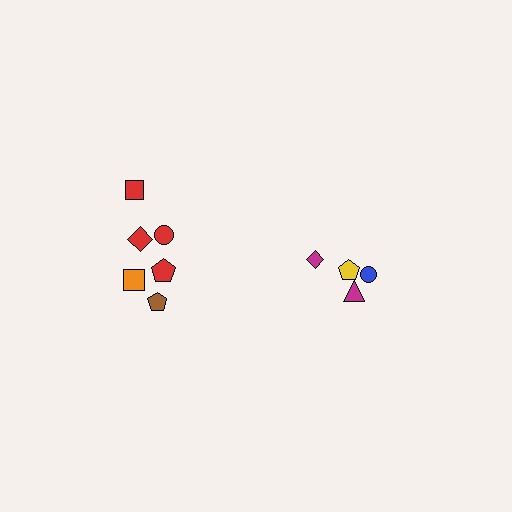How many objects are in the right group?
There are 4 objects.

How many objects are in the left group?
There are 6 objects.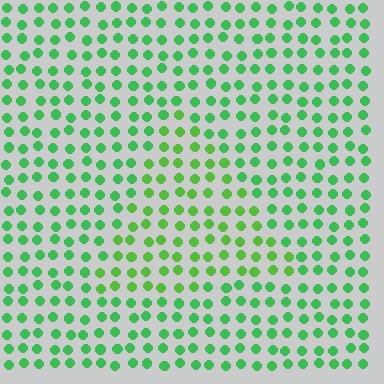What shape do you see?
I see a triangle.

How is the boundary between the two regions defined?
The boundary is defined purely by a slight shift in hue (about 23 degrees). Spacing, size, and orientation are identical on both sides.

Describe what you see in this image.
The image is filled with small green elements in a uniform arrangement. A triangle-shaped region is visible where the elements are tinted to a slightly different hue, forming a subtle color boundary.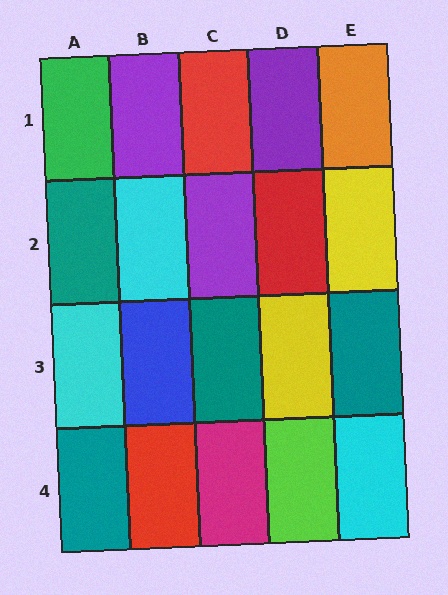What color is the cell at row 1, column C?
Red.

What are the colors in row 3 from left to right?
Cyan, blue, teal, yellow, teal.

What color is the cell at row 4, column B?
Red.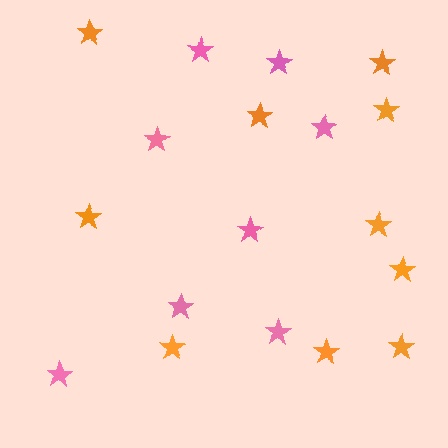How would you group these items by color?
There are 2 groups: one group of pink stars (8) and one group of orange stars (10).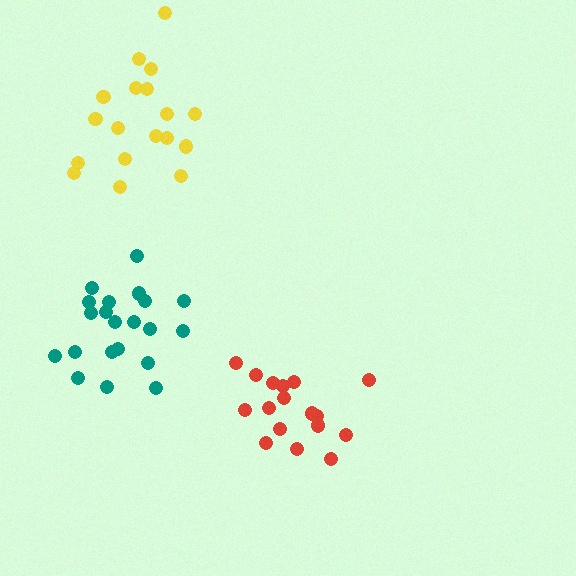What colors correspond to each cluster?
The clusters are colored: red, teal, yellow.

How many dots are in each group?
Group 1: 17 dots, Group 2: 21 dots, Group 3: 18 dots (56 total).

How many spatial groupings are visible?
There are 3 spatial groupings.